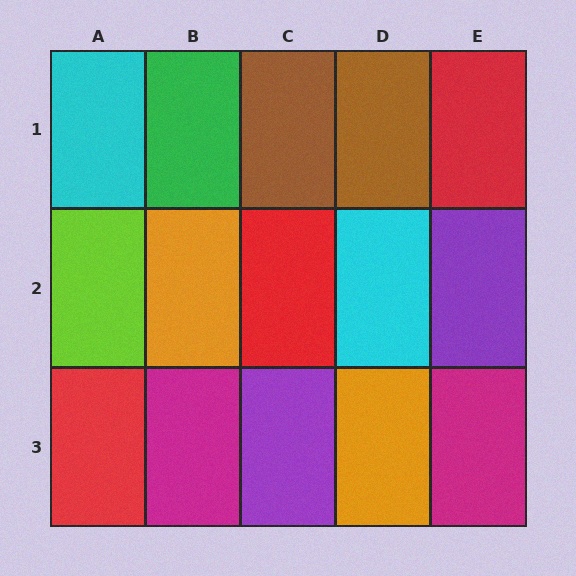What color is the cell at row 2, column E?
Purple.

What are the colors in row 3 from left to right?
Red, magenta, purple, orange, magenta.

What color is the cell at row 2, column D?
Cyan.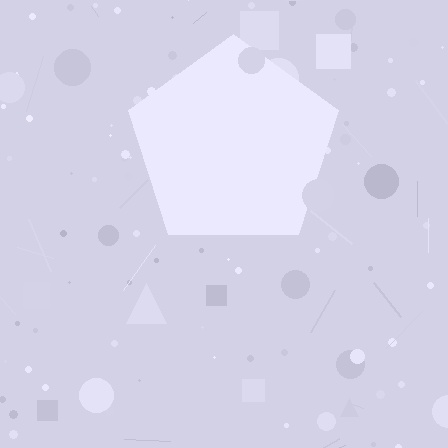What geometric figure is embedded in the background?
A pentagon is embedded in the background.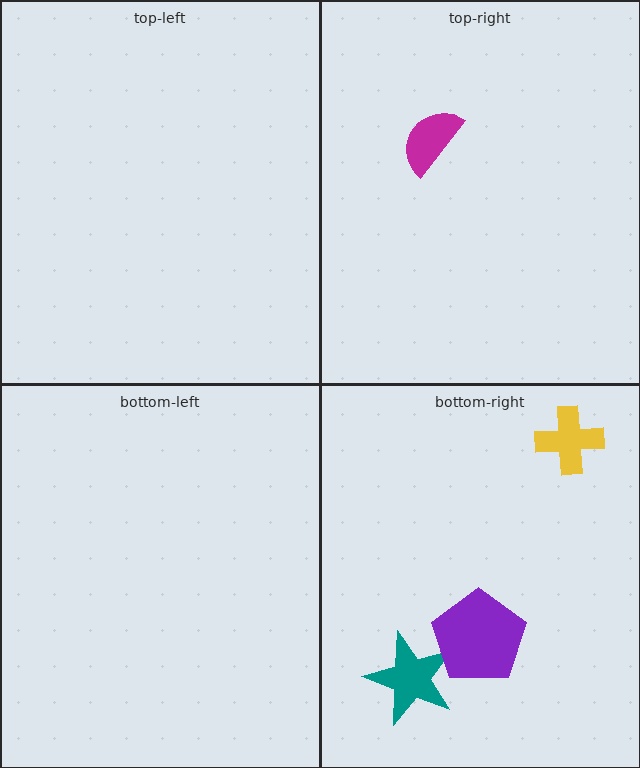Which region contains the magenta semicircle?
The top-right region.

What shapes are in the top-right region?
The magenta semicircle.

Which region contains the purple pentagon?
The bottom-right region.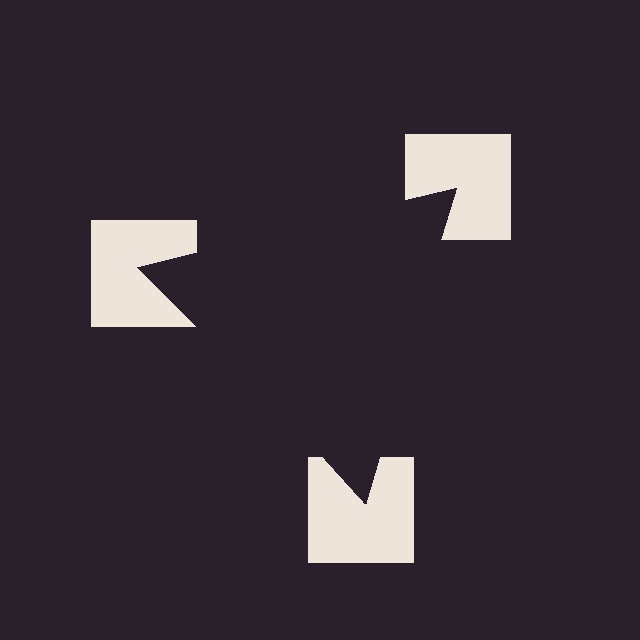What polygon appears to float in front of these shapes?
An illusory triangle — its edges are inferred from the aligned wedge cuts in the notched squares, not physically drawn.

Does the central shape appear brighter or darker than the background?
It typically appears slightly darker than the background, even though no actual brightness change is drawn.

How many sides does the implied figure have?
3 sides.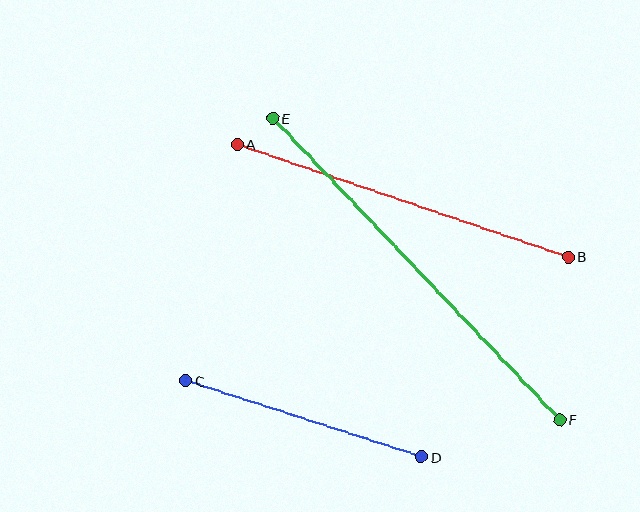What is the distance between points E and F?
The distance is approximately 416 pixels.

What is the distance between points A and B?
The distance is approximately 350 pixels.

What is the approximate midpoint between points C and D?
The midpoint is at approximately (303, 419) pixels.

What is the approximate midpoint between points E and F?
The midpoint is at approximately (416, 269) pixels.